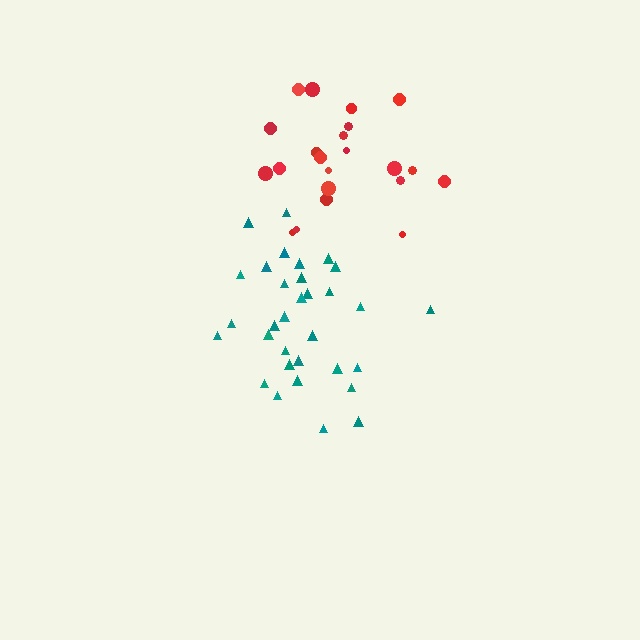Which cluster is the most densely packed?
Red.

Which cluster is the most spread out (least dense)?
Teal.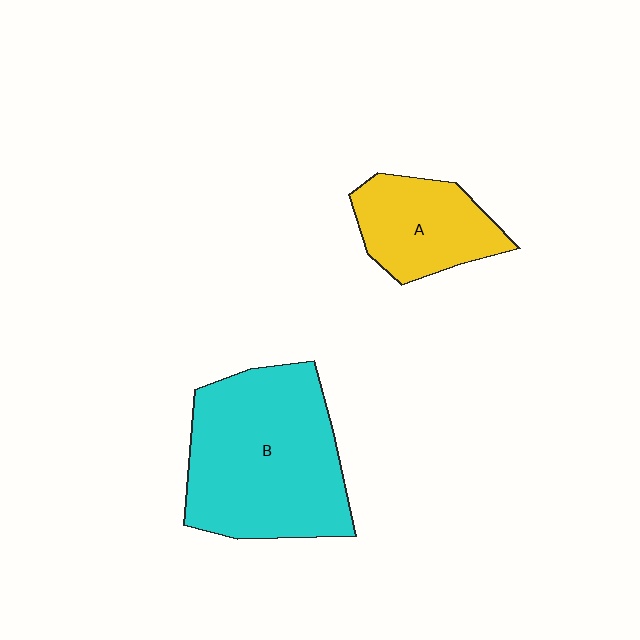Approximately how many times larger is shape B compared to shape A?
Approximately 2.1 times.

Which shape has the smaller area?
Shape A (yellow).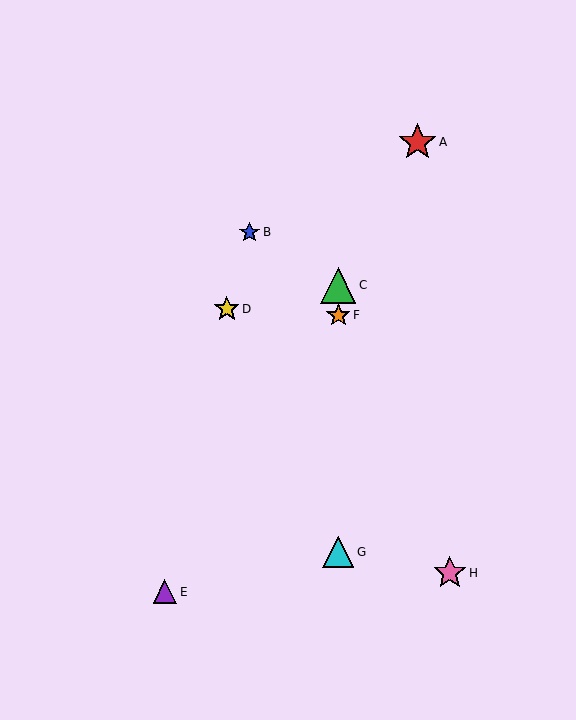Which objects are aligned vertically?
Objects C, F, G are aligned vertically.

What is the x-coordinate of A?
Object A is at x≈417.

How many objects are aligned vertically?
3 objects (C, F, G) are aligned vertically.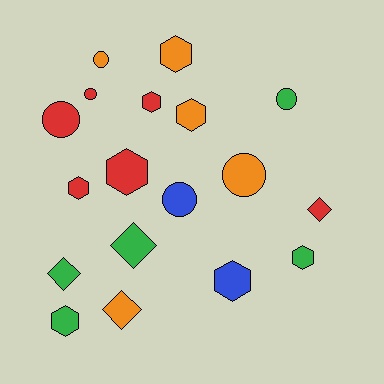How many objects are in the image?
There are 18 objects.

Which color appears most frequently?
Red, with 6 objects.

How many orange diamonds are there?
There is 1 orange diamond.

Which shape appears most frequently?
Hexagon, with 8 objects.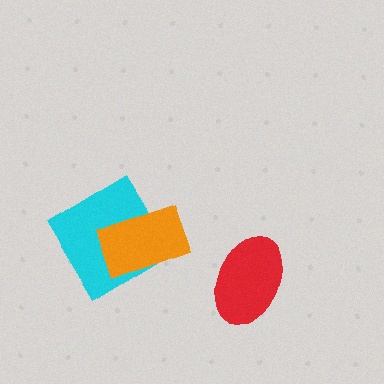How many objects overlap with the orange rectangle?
1 object overlaps with the orange rectangle.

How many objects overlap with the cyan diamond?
1 object overlaps with the cyan diamond.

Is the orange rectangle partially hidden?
No, no other shape covers it.